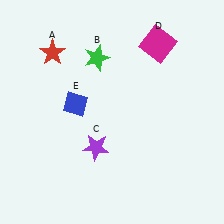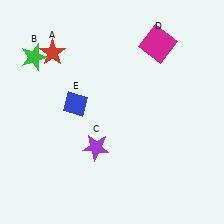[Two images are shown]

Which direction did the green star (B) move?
The green star (B) moved left.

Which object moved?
The green star (B) moved left.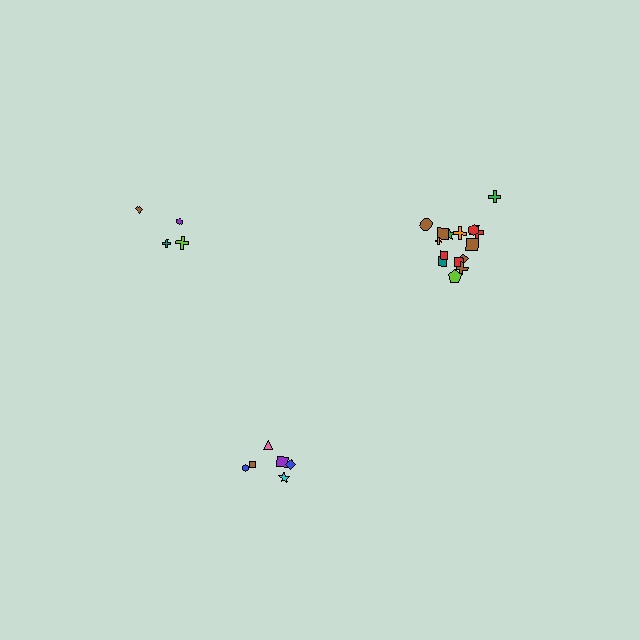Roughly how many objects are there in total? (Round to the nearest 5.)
Roughly 25 objects in total.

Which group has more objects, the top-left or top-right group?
The top-right group.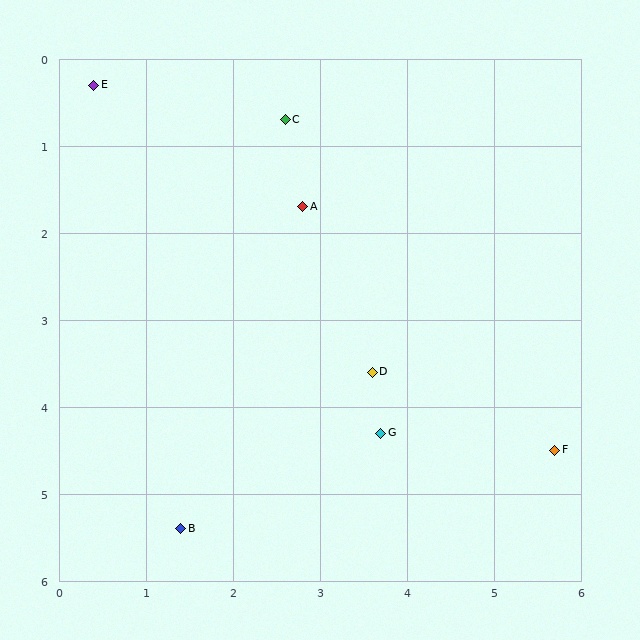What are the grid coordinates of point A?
Point A is at approximately (2.8, 1.7).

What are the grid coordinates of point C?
Point C is at approximately (2.6, 0.7).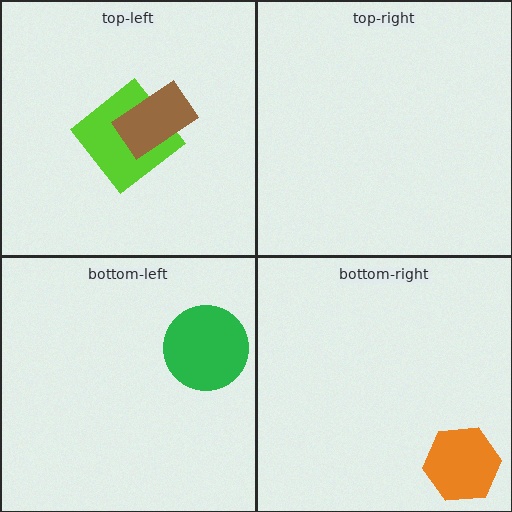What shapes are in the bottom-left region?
The green circle.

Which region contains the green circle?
The bottom-left region.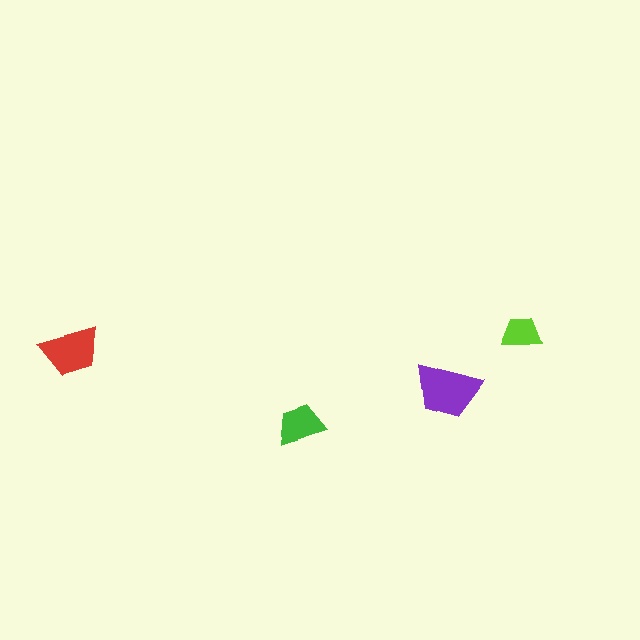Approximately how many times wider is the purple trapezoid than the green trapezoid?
About 1.5 times wider.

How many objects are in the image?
There are 4 objects in the image.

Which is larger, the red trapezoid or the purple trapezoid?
The purple one.